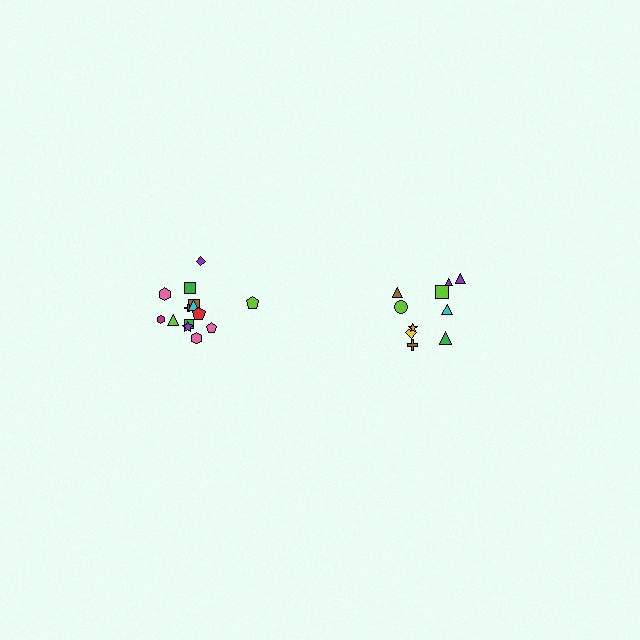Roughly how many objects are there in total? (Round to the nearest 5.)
Roughly 25 objects in total.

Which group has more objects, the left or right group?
The left group.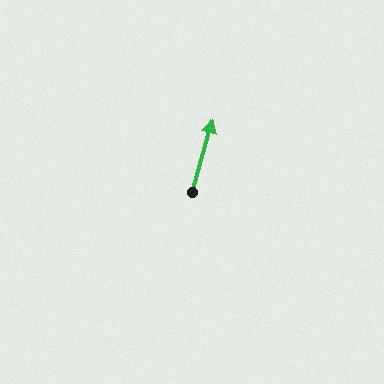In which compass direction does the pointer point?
North.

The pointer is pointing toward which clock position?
Roughly 1 o'clock.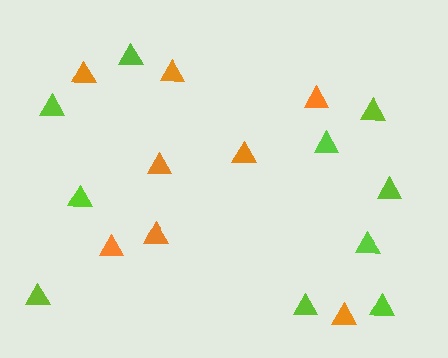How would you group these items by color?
There are 2 groups: one group of orange triangles (8) and one group of lime triangles (10).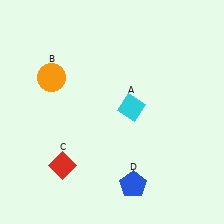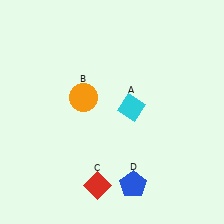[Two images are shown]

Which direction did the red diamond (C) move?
The red diamond (C) moved right.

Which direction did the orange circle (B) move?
The orange circle (B) moved right.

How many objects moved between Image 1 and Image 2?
2 objects moved between the two images.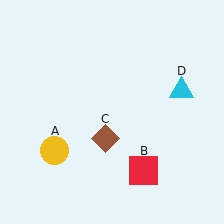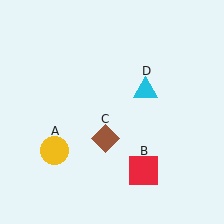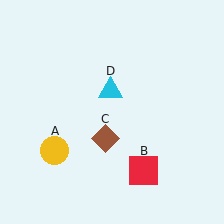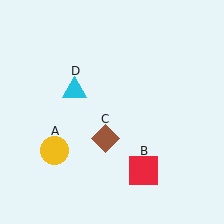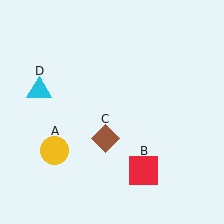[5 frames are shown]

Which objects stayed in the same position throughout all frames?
Yellow circle (object A) and red square (object B) and brown diamond (object C) remained stationary.